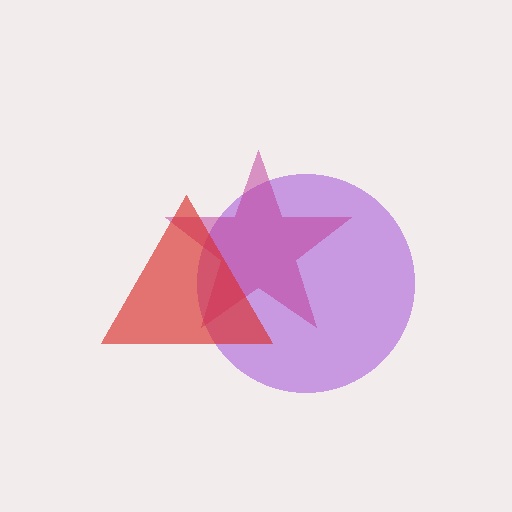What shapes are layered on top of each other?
The layered shapes are: a purple circle, a magenta star, a red triangle.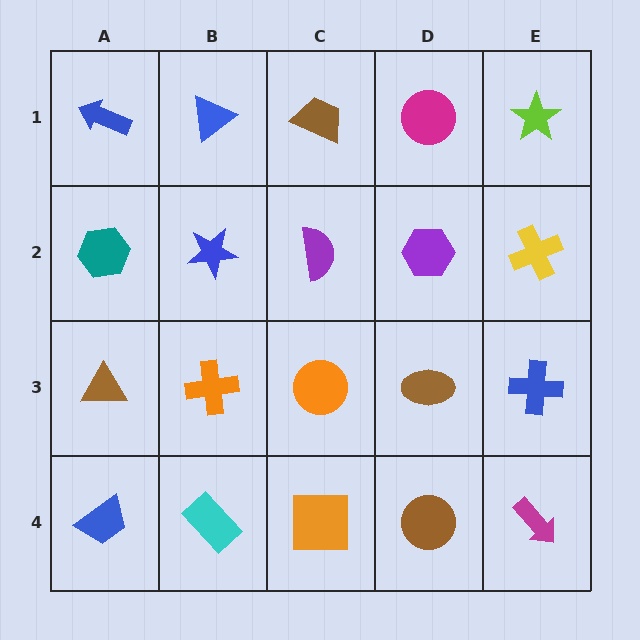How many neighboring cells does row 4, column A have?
2.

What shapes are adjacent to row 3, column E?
A yellow cross (row 2, column E), a magenta arrow (row 4, column E), a brown ellipse (row 3, column D).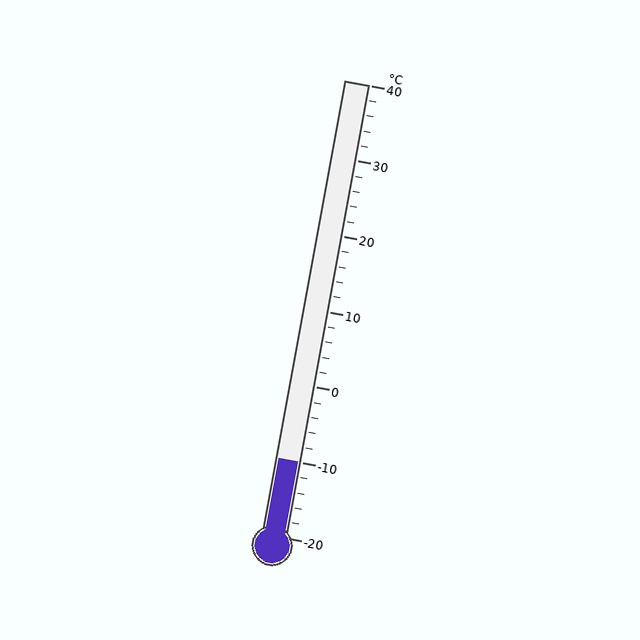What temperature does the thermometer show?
The thermometer shows approximately -10°C.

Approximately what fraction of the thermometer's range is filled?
The thermometer is filled to approximately 15% of its range.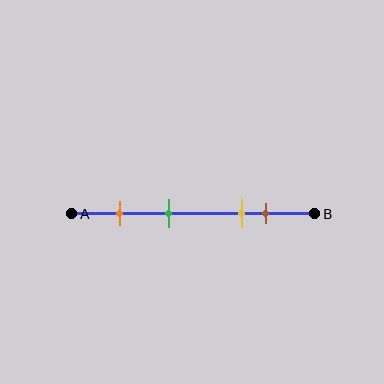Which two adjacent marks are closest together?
The yellow and brown marks are the closest adjacent pair.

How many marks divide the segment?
There are 4 marks dividing the segment.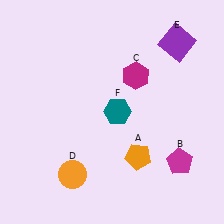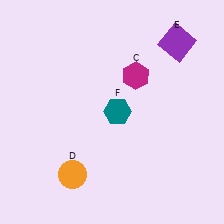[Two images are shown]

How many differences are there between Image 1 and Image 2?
There are 2 differences between the two images.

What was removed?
The orange pentagon (A), the magenta pentagon (B) were removed in Image 2.